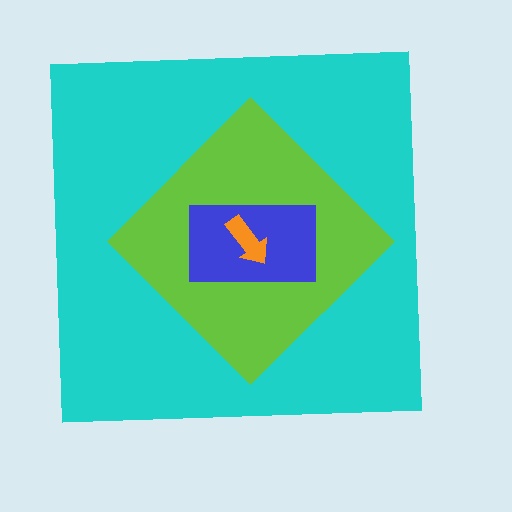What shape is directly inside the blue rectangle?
The orange arrow.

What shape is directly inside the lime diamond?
The blue rectangle.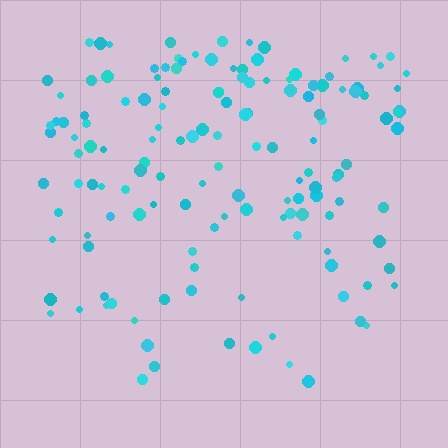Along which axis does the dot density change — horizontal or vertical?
Vertical.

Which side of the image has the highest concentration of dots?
The top.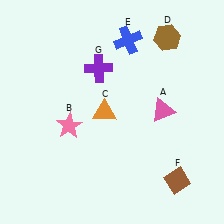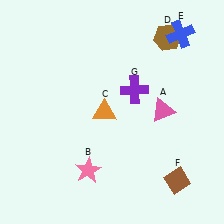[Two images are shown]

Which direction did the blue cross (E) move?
The blue cross (E) moved right.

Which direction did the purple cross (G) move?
The purple cross (G) moved right.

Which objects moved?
The objects that moved are: the pink star (B), the blue cross (E), the purple cross (G).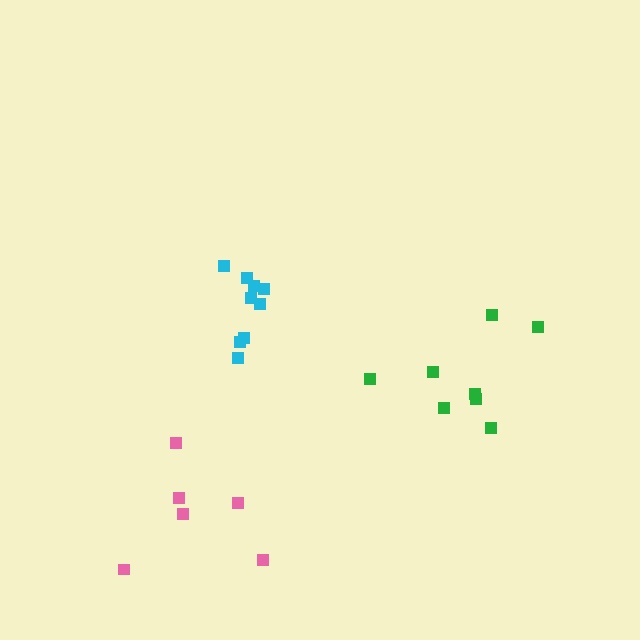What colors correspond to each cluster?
The clusters are colored: cyan, pink, green.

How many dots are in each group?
Group 1: 9 dots, Group 2: 6 dots, Group 3: 8 dots (23 total).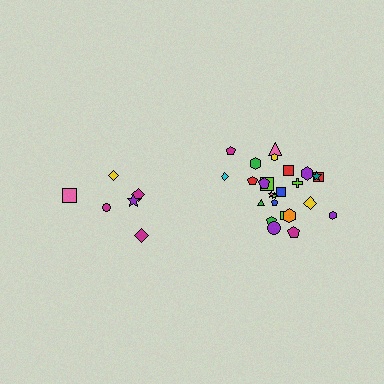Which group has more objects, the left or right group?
The right group.